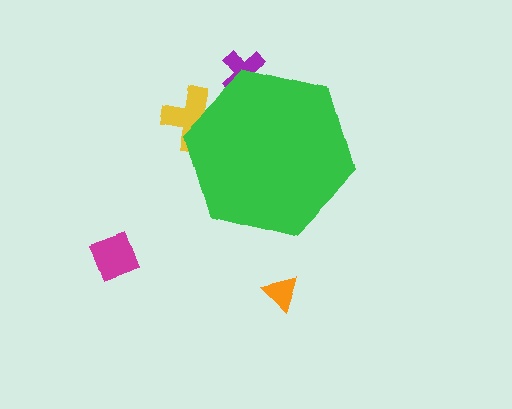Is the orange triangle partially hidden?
No, the orange triangle is fully visible.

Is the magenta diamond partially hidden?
No, the magenta diamond is fully visible.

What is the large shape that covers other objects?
A green hexagon.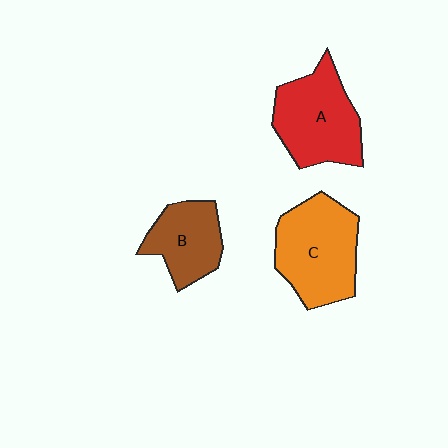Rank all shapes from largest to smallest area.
From largest to smallest: C (orange), A (red), B (brown).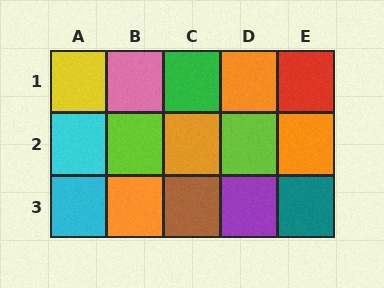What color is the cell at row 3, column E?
Teal.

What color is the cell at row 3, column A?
Cyan.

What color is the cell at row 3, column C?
Brown.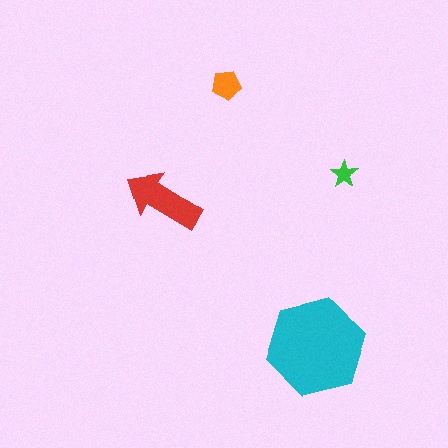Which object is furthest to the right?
The green star is rightmost.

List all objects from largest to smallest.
The cyan hexagon, the red arrow, the orange pentagon, the green star.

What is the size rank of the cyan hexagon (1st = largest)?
1st.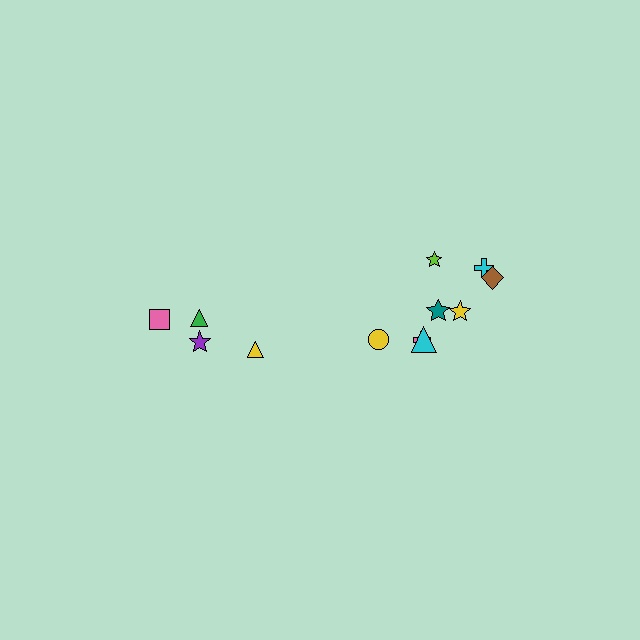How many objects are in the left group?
There are 4 objects.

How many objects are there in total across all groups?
There are 12 objects.